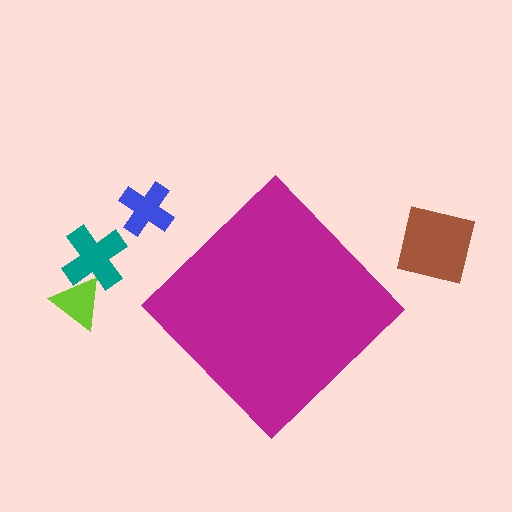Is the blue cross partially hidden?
No, the blue cross is fully visible.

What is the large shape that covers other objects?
A magenta diamond.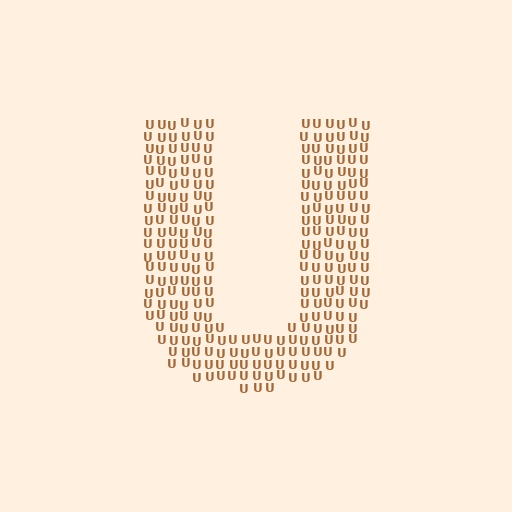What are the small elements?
The small elements are letter U's.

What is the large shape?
The large shape is the letter U.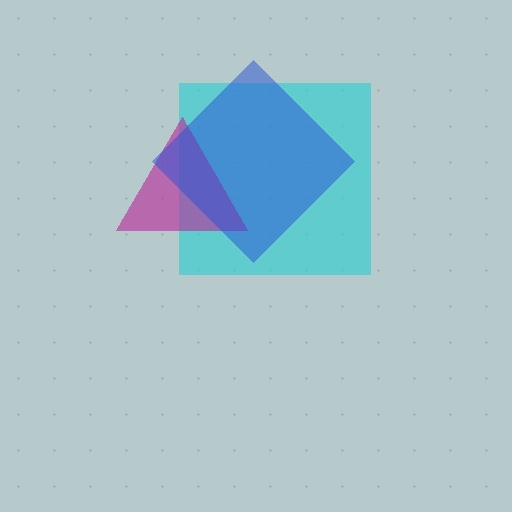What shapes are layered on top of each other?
The layered shapes are: a cyan square, a magenta triangle, a blue diamond.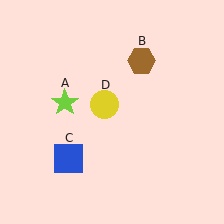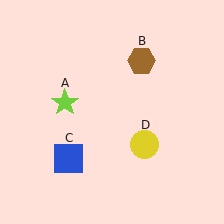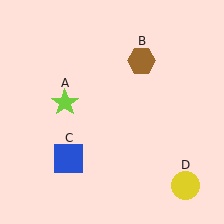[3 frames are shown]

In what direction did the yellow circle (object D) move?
The yellow circle (object D) moved down and to the right.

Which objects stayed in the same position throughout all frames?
Lime star (object A) and brown hexagon (object B) and blue square (object C) remained stationary.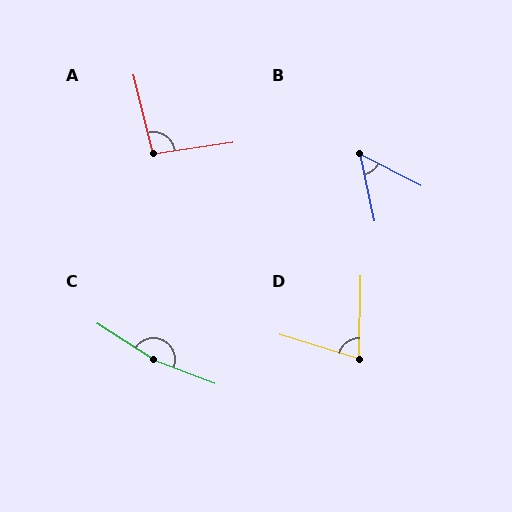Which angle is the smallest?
B, at approximately 51 degrees.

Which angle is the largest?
C, at approximately 169 degrees.